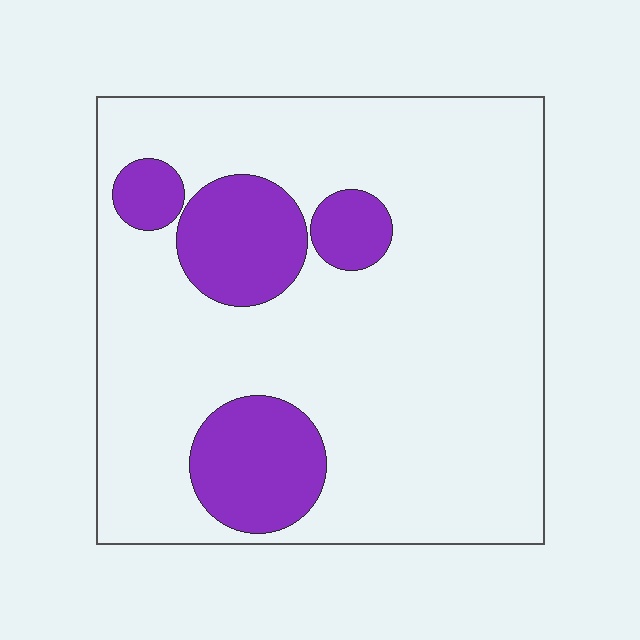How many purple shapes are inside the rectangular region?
4.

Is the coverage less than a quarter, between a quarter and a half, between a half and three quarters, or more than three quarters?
Less than a quarter.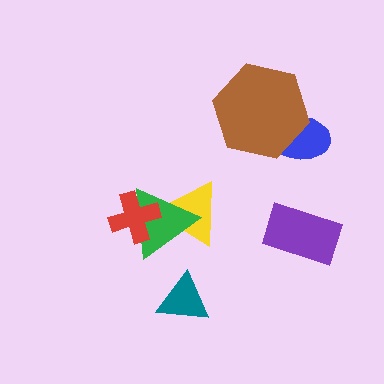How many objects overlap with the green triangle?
2 objects overlap with the green triangle.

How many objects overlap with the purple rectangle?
0 objects overlap with the purple rectangle.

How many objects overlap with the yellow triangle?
2 objects overlap with the yellow triangle.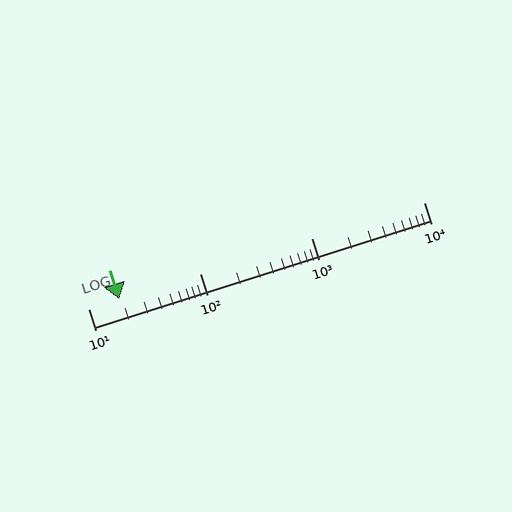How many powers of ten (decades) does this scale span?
The scale spans 3 decades, from 10 to 10000.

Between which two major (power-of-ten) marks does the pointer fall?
The pointer is between 10 and 100.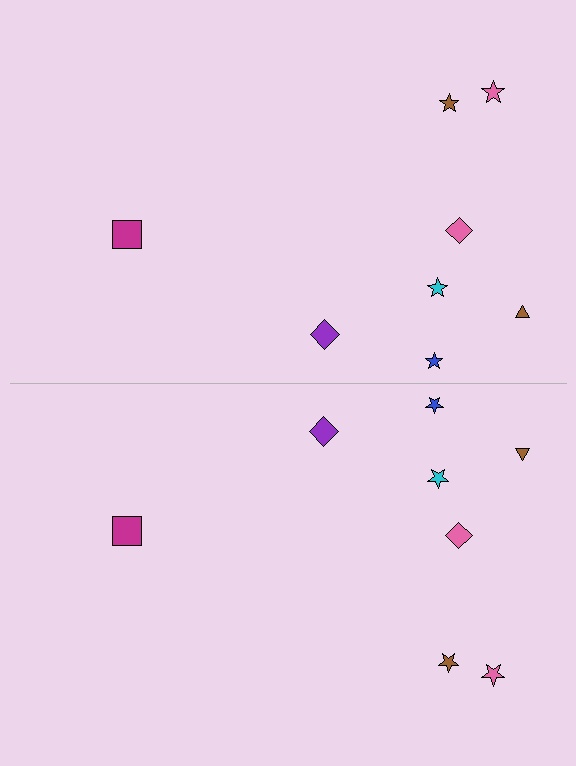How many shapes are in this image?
There are 16 shapes in this image.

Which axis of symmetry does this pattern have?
The pattern has a horizontal axis of symmetry running through the center of the image.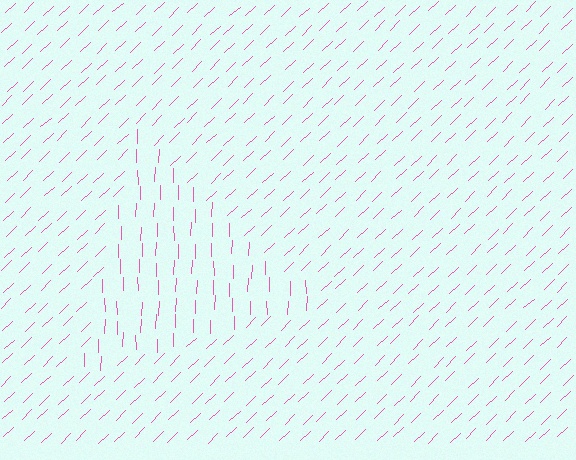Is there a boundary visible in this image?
Yes, there is a texture boundary formed by a change in line orientation.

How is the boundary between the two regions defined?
The boundary is defined purely by a change in line orientation (approximately 45 degrees difference). All lines are the same color and thickness.